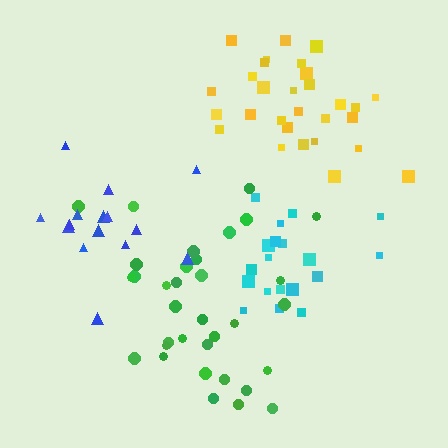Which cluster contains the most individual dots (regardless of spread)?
Green (34).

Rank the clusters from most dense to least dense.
yellow, green, blue, cyan.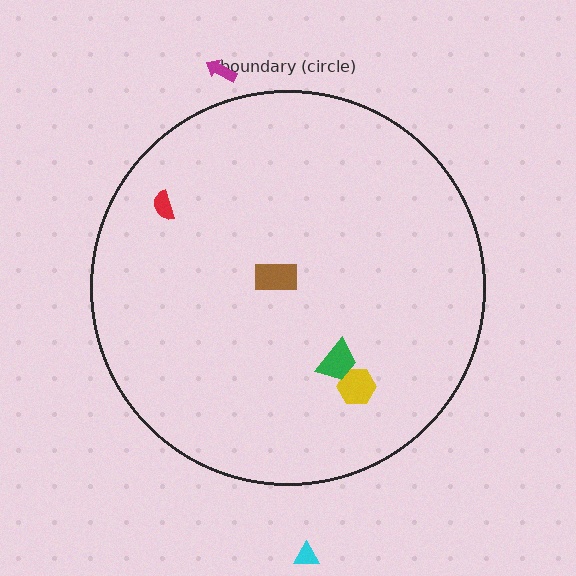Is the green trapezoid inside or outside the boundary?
Inside.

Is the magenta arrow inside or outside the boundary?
Outside.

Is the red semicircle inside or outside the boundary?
Inside.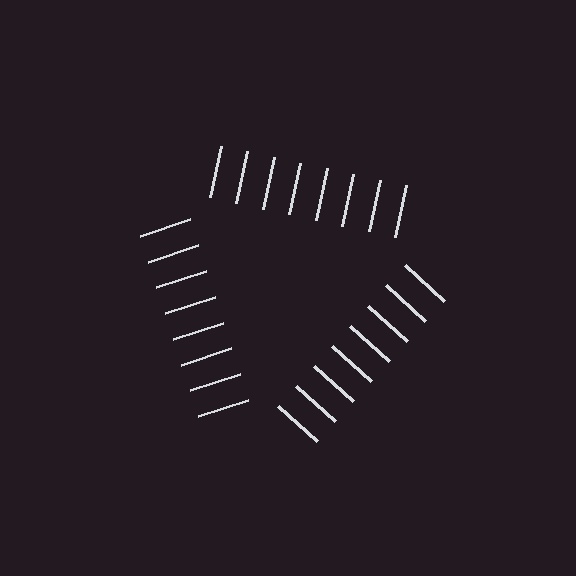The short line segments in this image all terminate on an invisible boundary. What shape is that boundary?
An illusory triangle — the line segments terminate on its edges but no continuous stroke is drawn.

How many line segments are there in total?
24 — 8 along each of the 3 edges.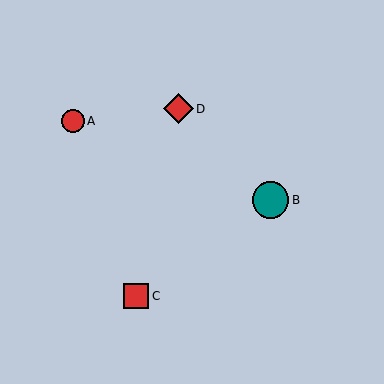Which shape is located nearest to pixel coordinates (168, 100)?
The red diamond (labeled D) at (178, 109) is nearest to that location.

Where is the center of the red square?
The center of the red square is at (136, 296).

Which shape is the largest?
The teal circle (labeled B) is the largest.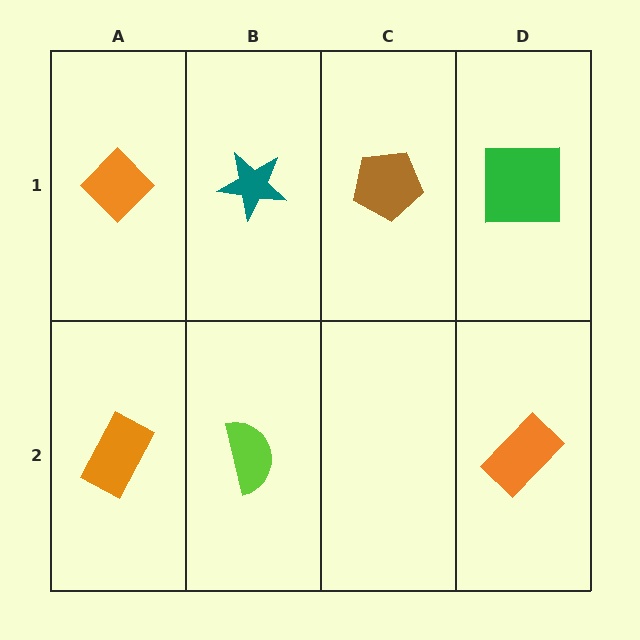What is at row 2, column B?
A lime semicircle.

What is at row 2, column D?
An orange rectangle.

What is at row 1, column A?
An orange diamond.